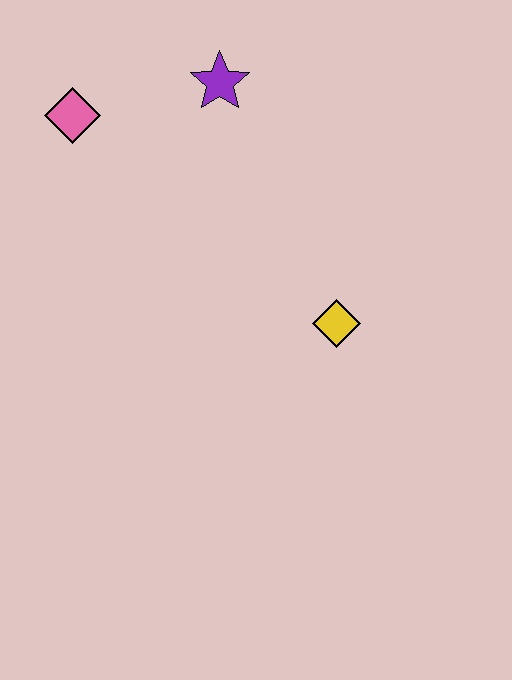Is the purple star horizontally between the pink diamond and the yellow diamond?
Yes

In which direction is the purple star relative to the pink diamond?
The purple star is to the right of the pink diamond.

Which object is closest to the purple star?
The pink diamond is closest to the purple star.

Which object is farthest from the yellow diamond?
The pink diamond is farthest from the yellow diamond.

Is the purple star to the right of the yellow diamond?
No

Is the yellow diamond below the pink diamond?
Yes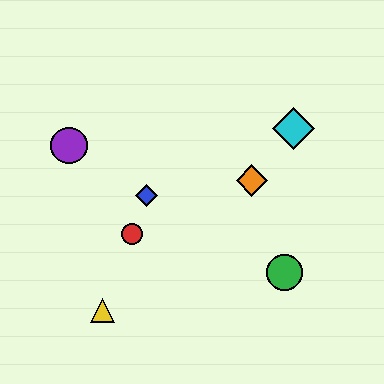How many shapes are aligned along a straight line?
3 shapes (the red circle, the blue diamond, the yellow triangle) are aligned along a straight line.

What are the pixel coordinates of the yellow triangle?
The yellow triangle is at (102, 310).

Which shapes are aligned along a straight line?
The red circle, the blue diamond, the yellow triangle are aligned along a straight line.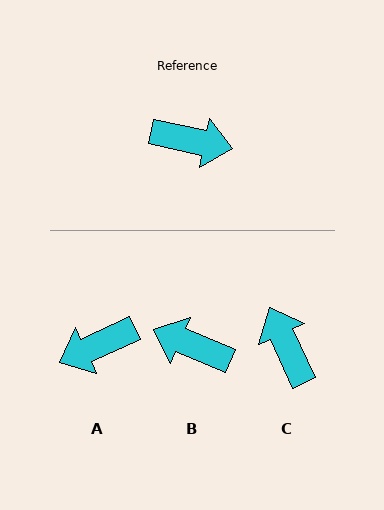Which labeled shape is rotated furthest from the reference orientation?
B, about 169 degrees away.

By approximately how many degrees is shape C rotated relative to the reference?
Approximately 127 degrees counter-clockwise.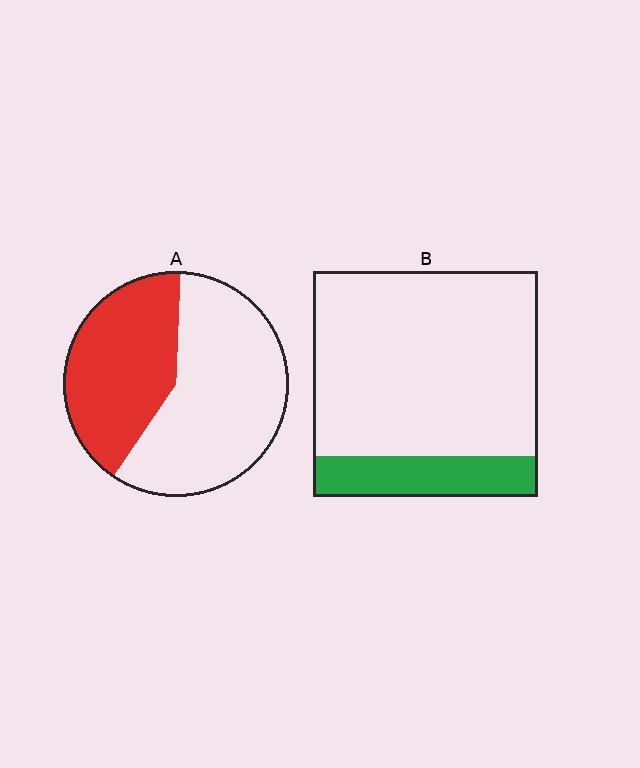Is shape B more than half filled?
No.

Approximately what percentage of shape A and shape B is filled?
A is approximately 40% and B is approximately 20%.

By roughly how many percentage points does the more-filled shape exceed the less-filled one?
By roughly 25 percentage points (A over B).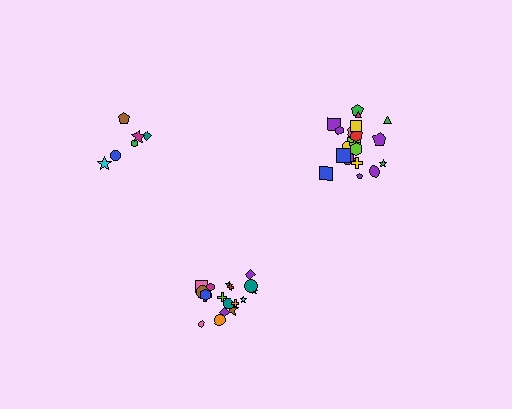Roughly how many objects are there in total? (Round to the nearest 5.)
Roughly 45 objects in total.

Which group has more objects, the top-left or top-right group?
The top-right group.